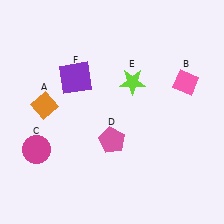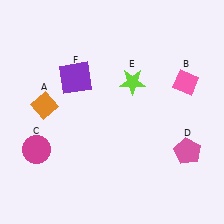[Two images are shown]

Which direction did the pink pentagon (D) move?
The pink pentagon (D) moved right.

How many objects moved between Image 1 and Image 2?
1 object moved between the two images.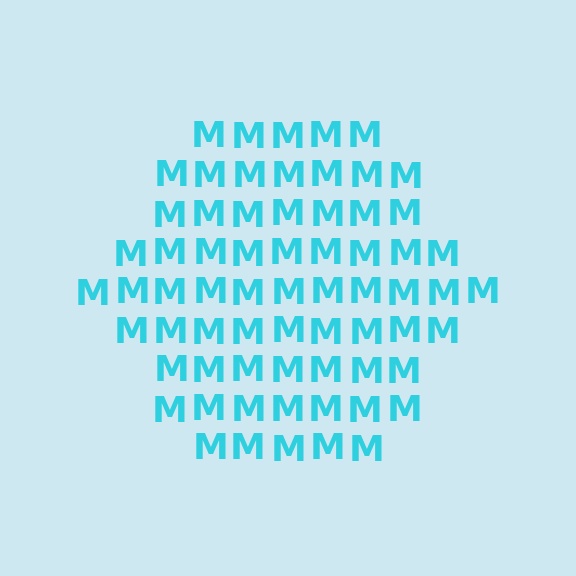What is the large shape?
The large shape is a hexagon.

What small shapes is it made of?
It is made of small letter M's.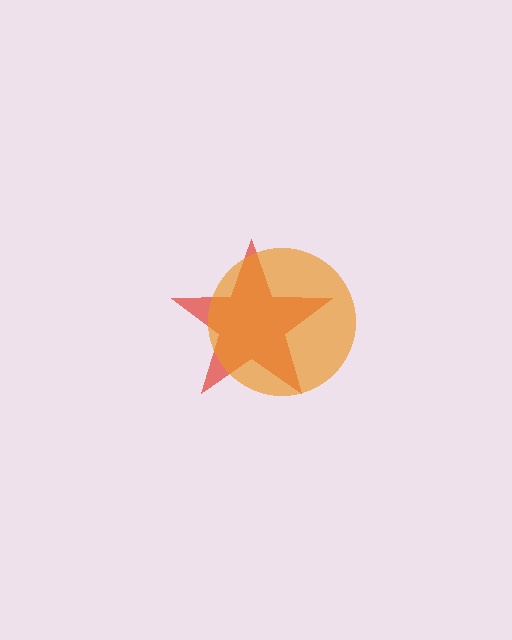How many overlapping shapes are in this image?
There are 2 overlapping shapes in the image.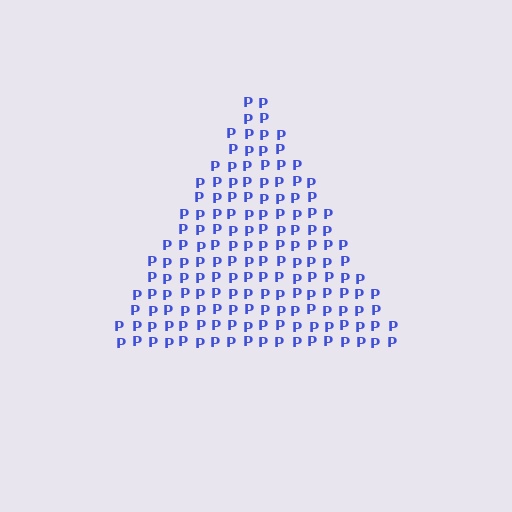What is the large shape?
The large shape is a triangle.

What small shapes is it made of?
It is made of small letter P's.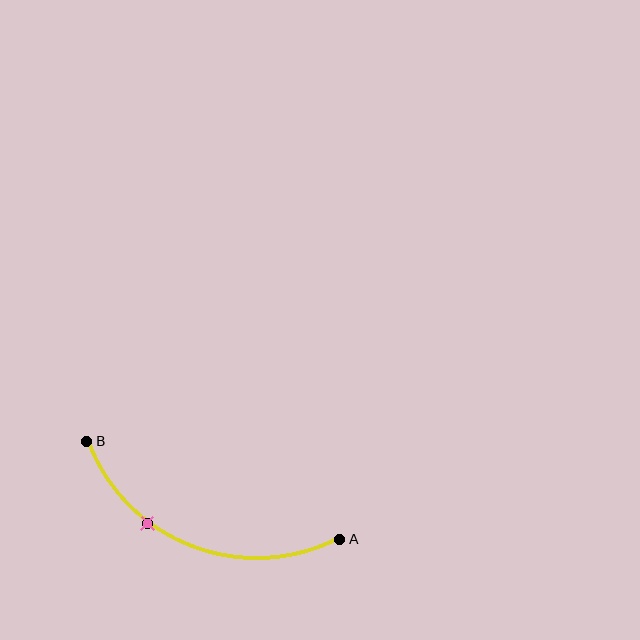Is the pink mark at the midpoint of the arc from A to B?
No. The pink mark lies on the arc but is closer to endpoint B. The arc midpoint would be at the point on the curve equidistant along the arc from both A and B.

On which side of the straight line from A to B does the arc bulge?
The arc bulges below the straight line connecting A and B.